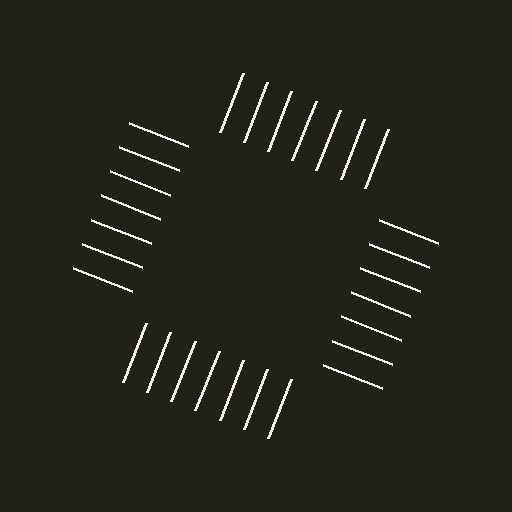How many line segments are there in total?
28 — 7 along each of the 4 edges.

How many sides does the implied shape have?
4 sides — the line-ends trace a square.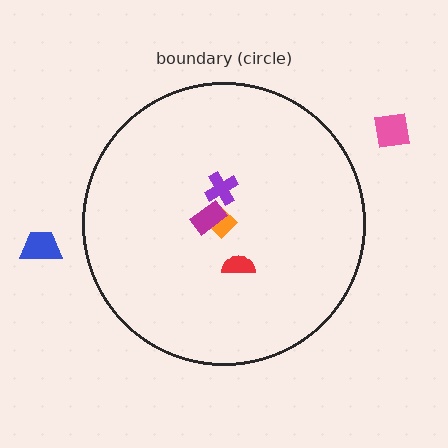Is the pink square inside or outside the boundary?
Outside.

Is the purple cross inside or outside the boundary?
Inside.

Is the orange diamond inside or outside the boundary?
Inside.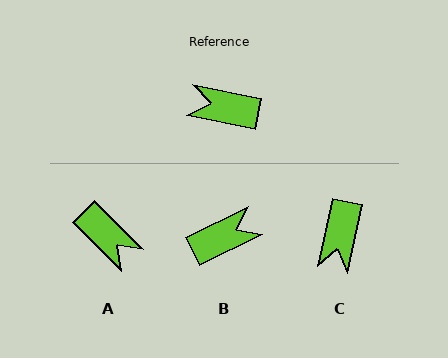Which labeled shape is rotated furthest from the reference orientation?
A, about 147 degrees away.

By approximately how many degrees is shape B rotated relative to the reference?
Approximately 142 degrees clockwise.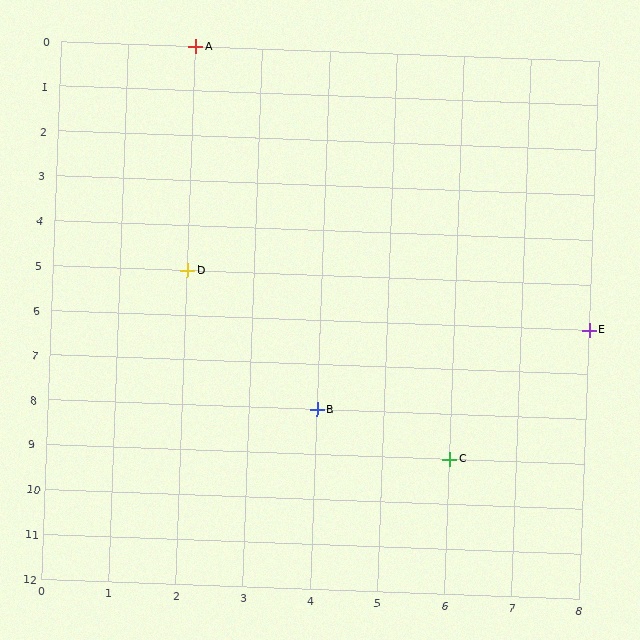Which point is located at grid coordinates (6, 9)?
Point C is at (6, 9).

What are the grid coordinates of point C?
Point C is at grid coordinates (6, 9).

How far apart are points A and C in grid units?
Points A and C are 4 columns and 9 rows apart (about 9.8 grid units diagonally).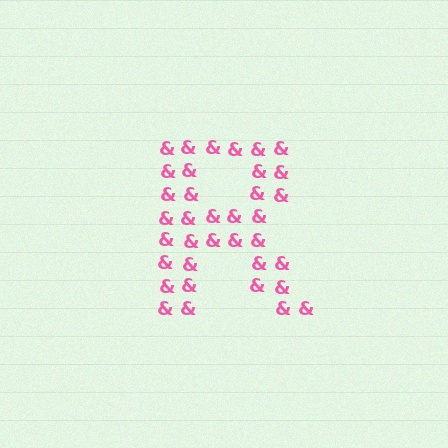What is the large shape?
The large shape is the letter R.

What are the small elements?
The small elements are ampersands.